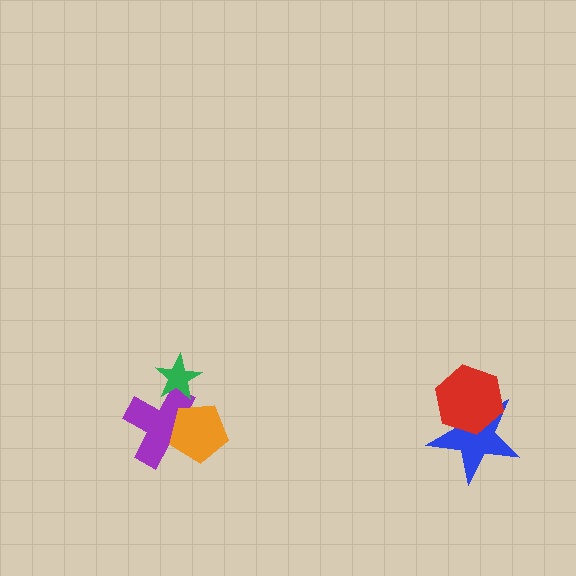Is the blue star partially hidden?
Yes, it is partially covered by another shape.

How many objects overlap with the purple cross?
2 objects overlap with the purple cross.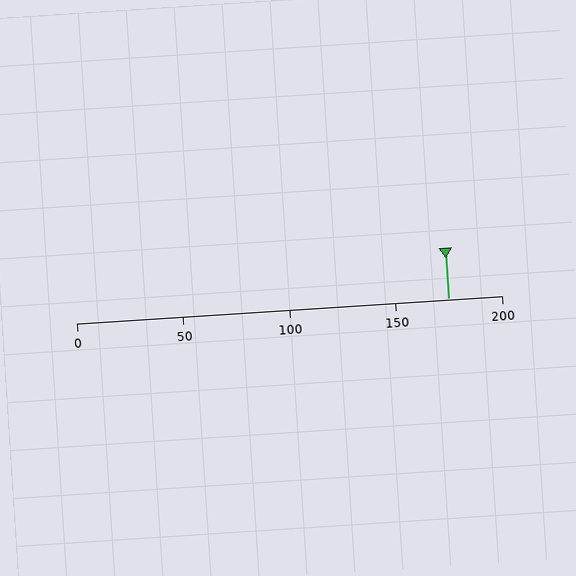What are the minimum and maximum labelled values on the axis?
The axis runs from 0 to 200.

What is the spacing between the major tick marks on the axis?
The major ticks are spaced 50 apart.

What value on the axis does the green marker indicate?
The marker indicates approximately 175.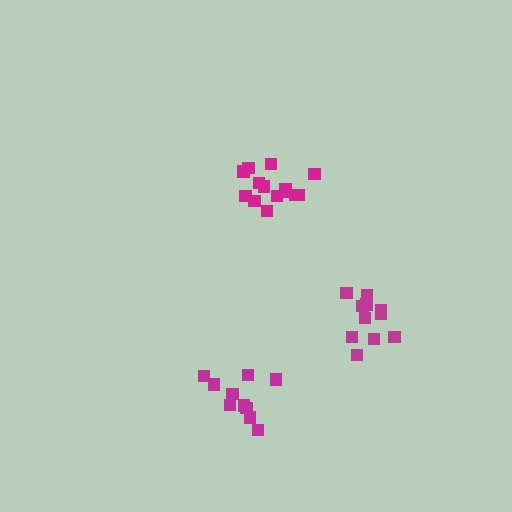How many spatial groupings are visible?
There are 3 spatial groupings.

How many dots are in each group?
Group 1: 14 dots, Group 2: 10 dots, Group 3: 11 dots (35 total).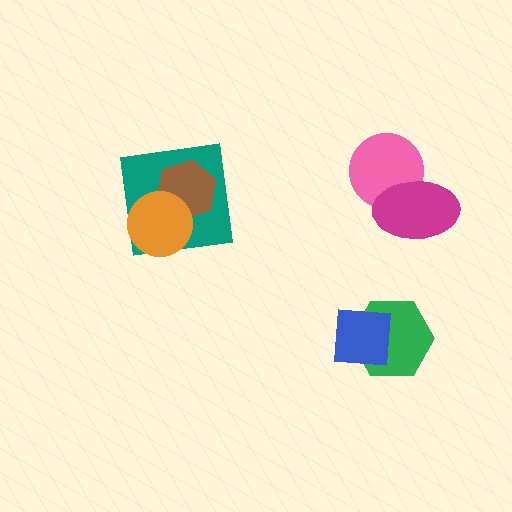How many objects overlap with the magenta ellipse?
1 object overlaps with the magenta ellipse.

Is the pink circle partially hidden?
Yes, it is partially covered by another shape.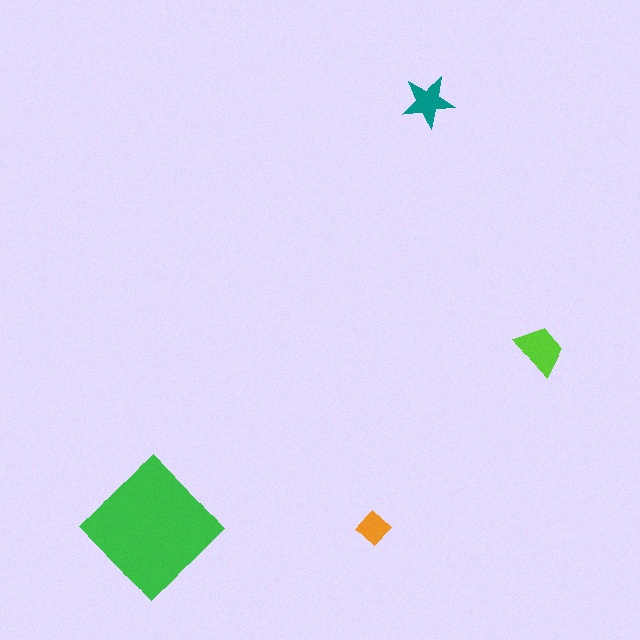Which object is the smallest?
The orange diamond.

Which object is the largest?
The green diamond.